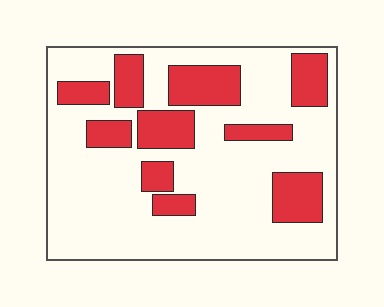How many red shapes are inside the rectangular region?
10.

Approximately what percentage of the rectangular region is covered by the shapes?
Approximately 25%.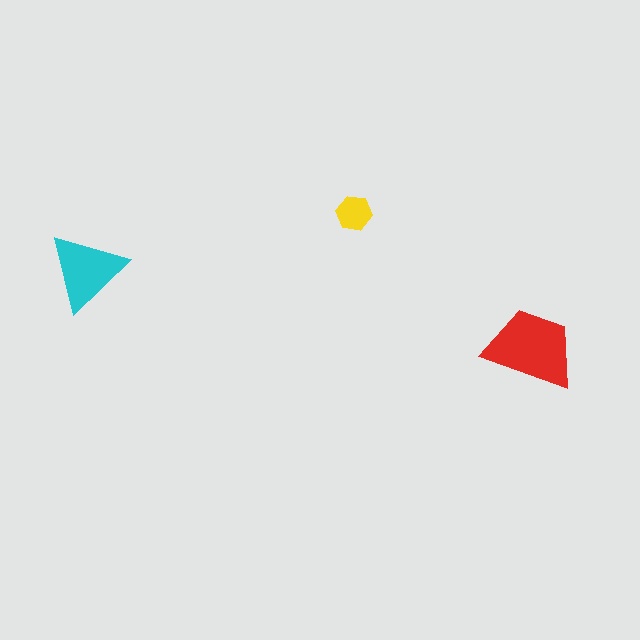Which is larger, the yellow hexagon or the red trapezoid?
The red trapezoid.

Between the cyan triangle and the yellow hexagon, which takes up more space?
The cyan triangle.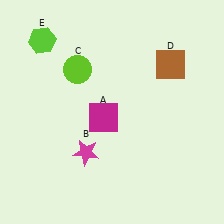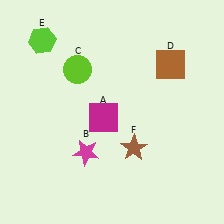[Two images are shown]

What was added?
A brown star (F) was added in Image 2.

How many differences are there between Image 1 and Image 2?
There is 1 difference between the two images.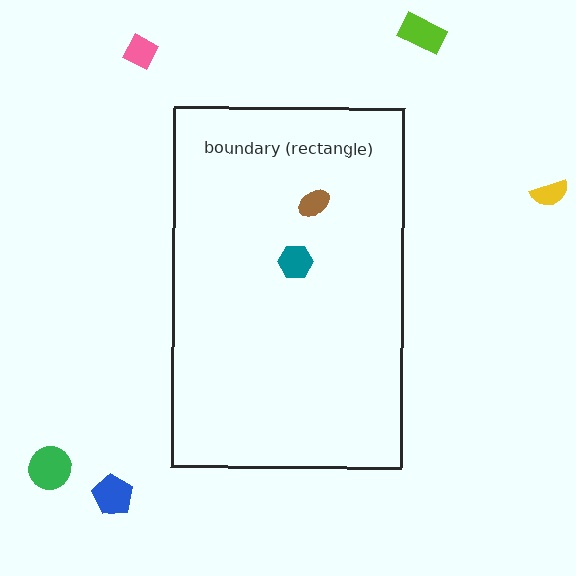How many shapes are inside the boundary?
2 inside, 5 outside.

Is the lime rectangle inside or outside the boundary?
Outside.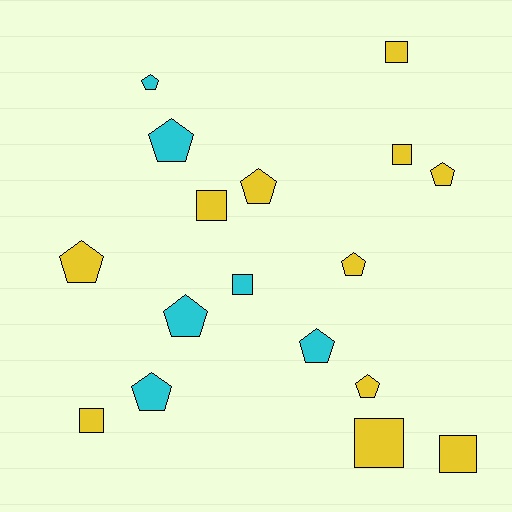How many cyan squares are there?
There is 1 cyan square.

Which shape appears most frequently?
Pentagon, with 10 objects.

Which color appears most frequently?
Yellow, with 11 objects.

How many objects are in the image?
There are 17 objects.